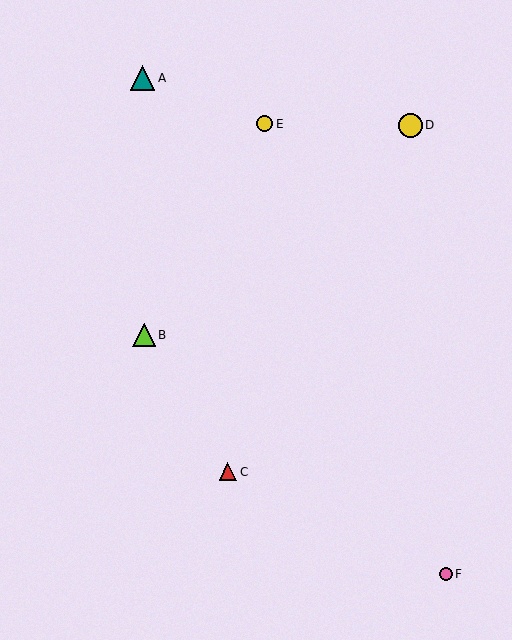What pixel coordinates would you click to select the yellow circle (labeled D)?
Click at (411, 125) to select the yellow circle D.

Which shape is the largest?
The teal triangle (labeled A) is the largest.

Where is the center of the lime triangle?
The center of the lime triangle is at (144, 335).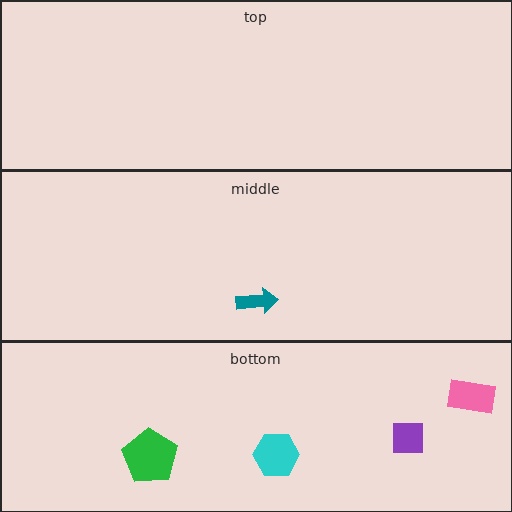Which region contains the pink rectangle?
The bottom region.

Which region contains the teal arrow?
The middle region.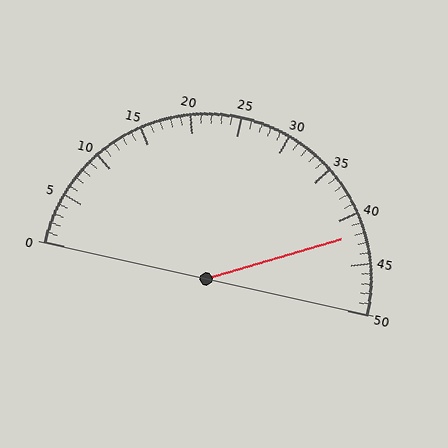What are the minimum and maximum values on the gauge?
The gauge ranges from 0 to 50.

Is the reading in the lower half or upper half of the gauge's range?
The reading is in the upper half of the range (0 to 50).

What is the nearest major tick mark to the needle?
The nearest major tick mark is 40.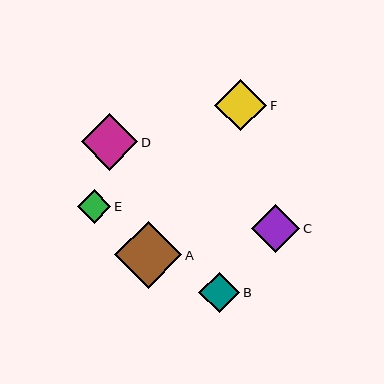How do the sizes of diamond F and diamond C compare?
Diamond F and diamond C are approximately the same size.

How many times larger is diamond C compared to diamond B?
Diamond C is approximately 1.2 times the size of diamond B.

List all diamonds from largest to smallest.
From largest to smallest: A, D, F, C, B, E.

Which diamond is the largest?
Diamond A is the largest with a size of approximately 67 pixels.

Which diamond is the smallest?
Diamond E is the smallest with a size of approximately 33 pixels.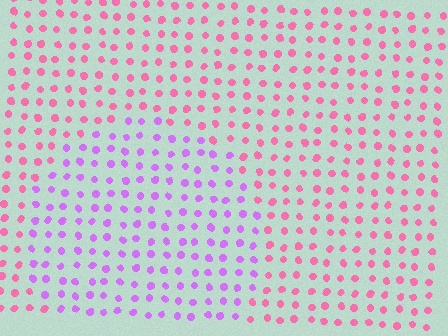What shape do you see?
I see a circle.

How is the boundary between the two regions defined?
The boundary is defined purely by a slight shift in hue (about 48 degrees). Spacing, size, and orientation are identical on both sides.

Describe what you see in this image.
The image is filled with small pink elements in a uniform arrangement. A circle-shaped region is visible where the elements are tinted to a slightly different hue, forming a subtle color boundary.